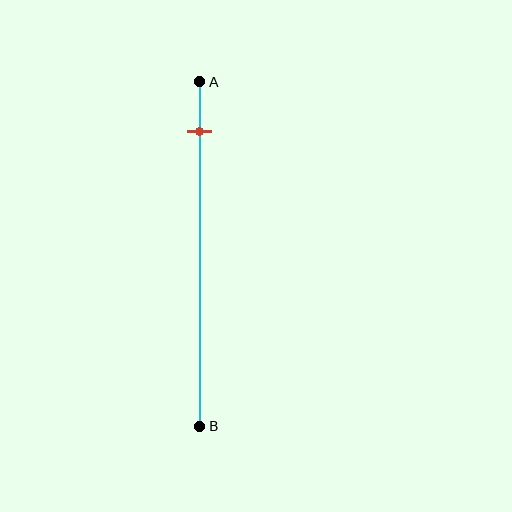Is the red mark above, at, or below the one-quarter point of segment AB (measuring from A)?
The red mark is above the one-quarter point of segment AB.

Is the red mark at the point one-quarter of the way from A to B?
No, the mark is at about 15% from A, not at the 25% one-quarter point.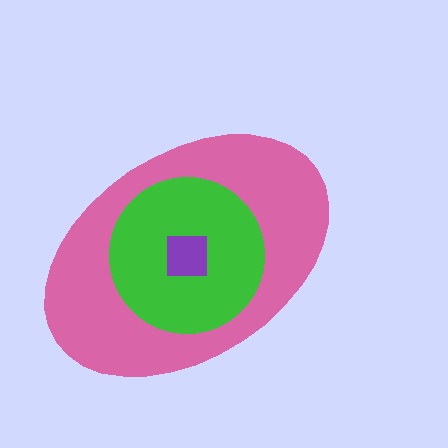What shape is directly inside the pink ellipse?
The green circle.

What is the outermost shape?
The pink ellipse.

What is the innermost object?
The purple square.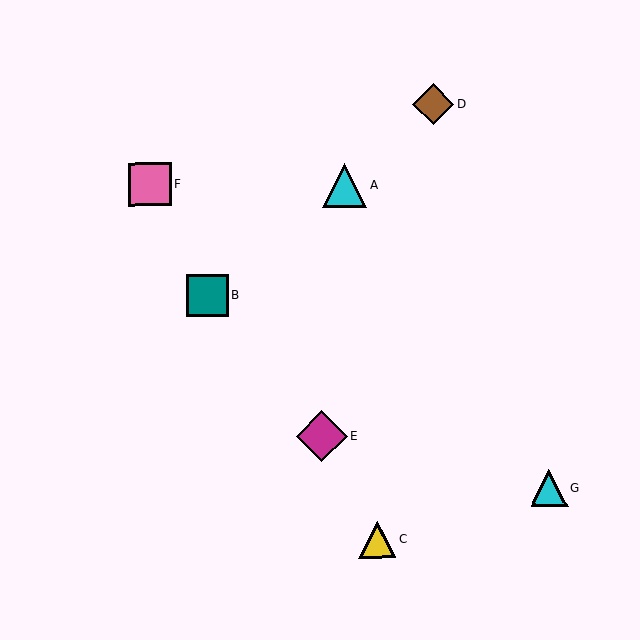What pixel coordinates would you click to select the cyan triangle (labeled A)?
Click at (345, 185) to select the cyan triangle A.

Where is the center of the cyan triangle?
The center of the cyan triangle is at (345, 185).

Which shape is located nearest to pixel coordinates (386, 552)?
The yellow triangle (labeled C) at (377, 539) is nearest to that location.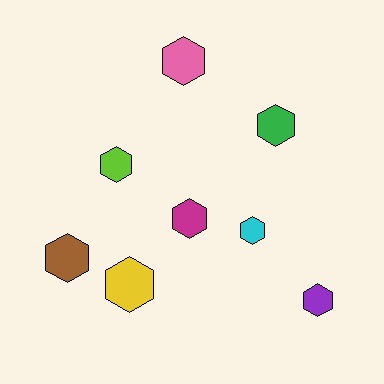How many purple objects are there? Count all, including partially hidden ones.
There is 1 purple object.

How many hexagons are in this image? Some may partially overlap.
There are 8 hexagons.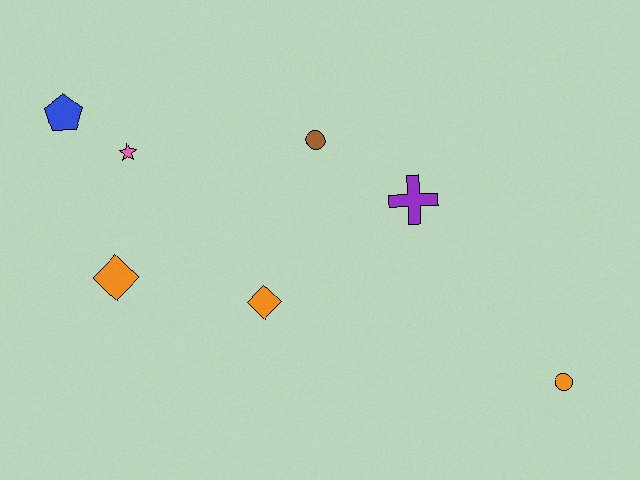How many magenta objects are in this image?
There are no magenta objects.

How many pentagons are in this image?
There is 1 pentagon.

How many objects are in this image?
There are 7 objects.